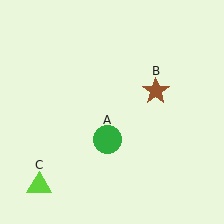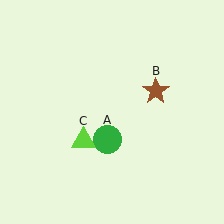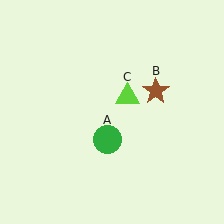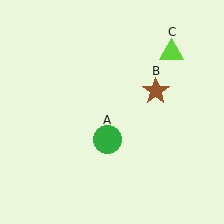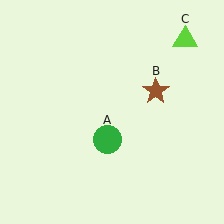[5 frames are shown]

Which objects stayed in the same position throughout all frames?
Green circle (object A) and brown star (object B) remained stationary.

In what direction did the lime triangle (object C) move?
The lime triangle (object C) moved up and to the right.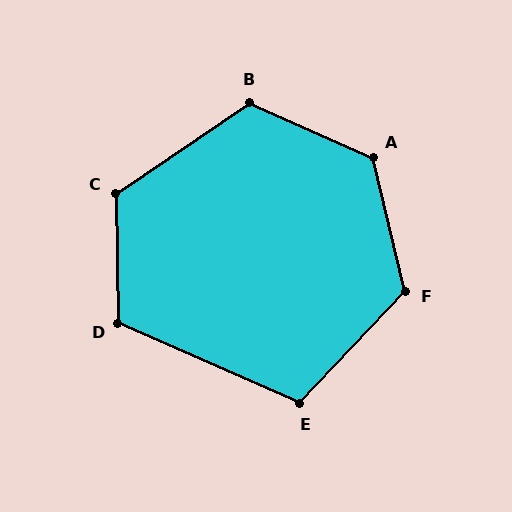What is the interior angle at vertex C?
Approximately 123 degrees (obtuse).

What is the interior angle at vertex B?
Approximately 122 degrees (obtuse).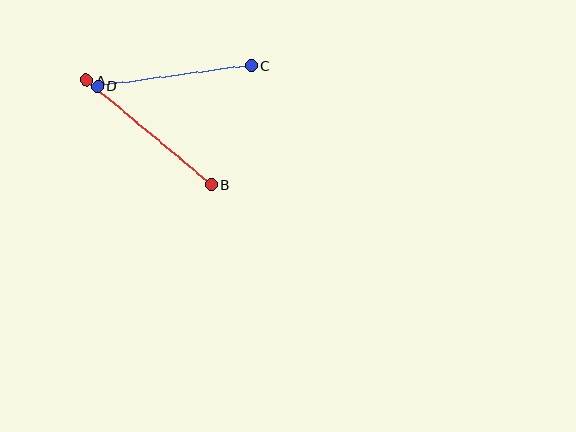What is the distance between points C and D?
The distance is approximately 155 pixels.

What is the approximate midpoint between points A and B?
The midpoint is at approximately (149, 133) pixels.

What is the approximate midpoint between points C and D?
The midpoint is at approximately (175, 76) pixels.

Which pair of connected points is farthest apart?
Points A and B are farthest apart.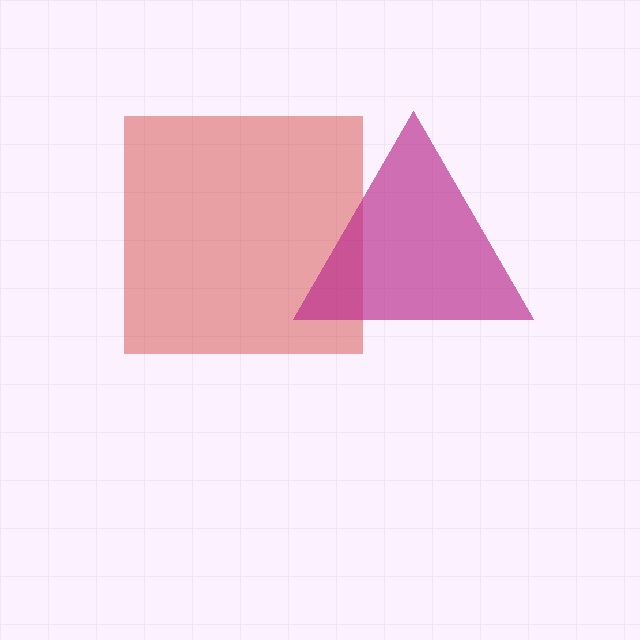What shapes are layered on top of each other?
The layered shapes are: a red square, a magenta triangle.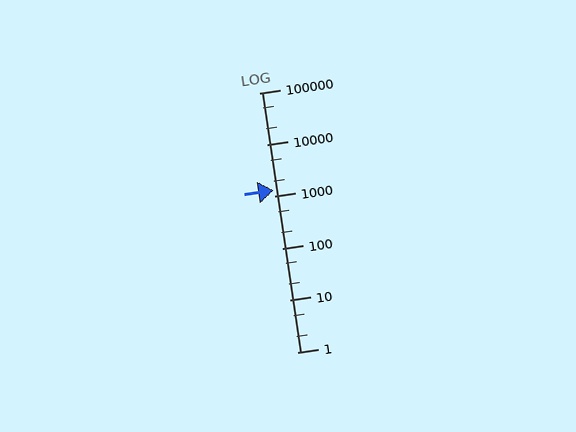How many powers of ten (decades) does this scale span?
The scale spans 5 decades, from 1 to 100000.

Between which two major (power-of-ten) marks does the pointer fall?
The pointer is between 1000 and 10000.